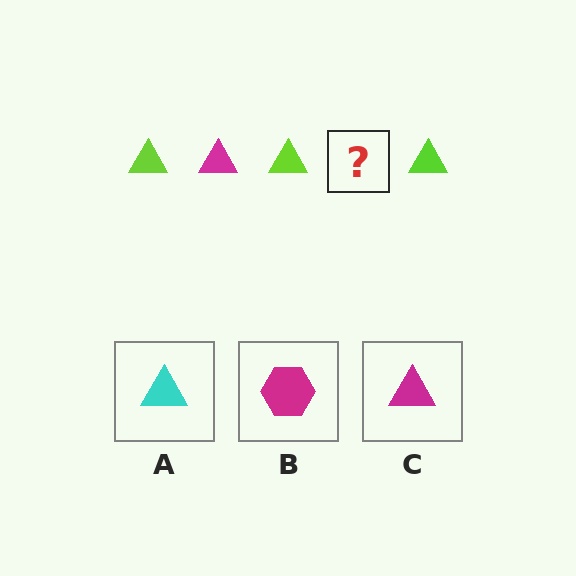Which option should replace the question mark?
Option C.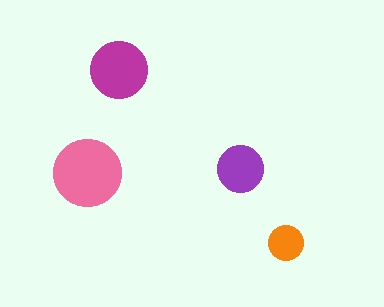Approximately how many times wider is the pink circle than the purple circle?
About 1.5 times wider.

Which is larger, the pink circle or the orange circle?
The pink one.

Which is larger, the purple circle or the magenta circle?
The magenta one.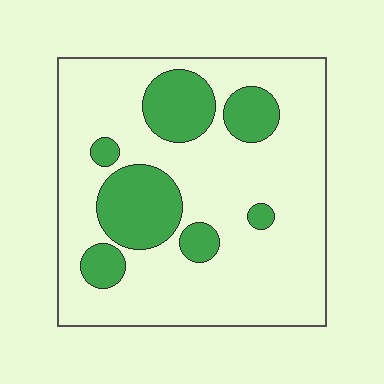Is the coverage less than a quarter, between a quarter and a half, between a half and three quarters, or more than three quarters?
Less than a quarter.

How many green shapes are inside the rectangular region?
7.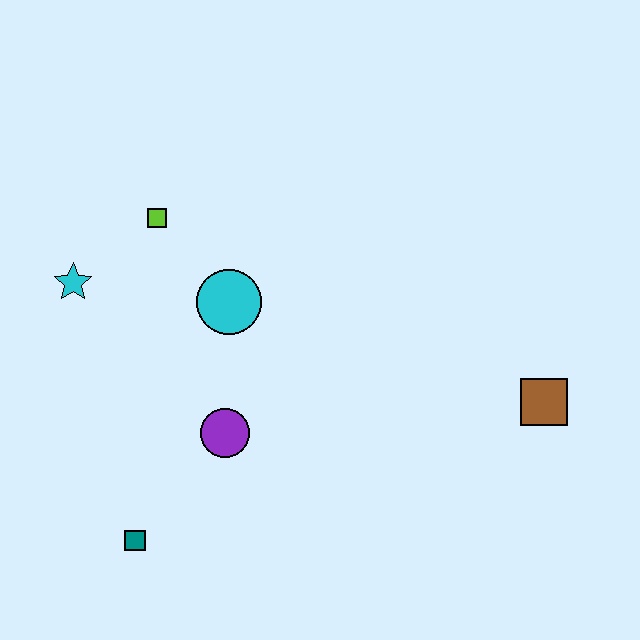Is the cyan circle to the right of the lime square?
Yes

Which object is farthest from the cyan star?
The brown square is farthest from the cyan star.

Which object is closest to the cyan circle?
The lime square is closest to the cyan circle.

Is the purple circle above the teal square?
Yes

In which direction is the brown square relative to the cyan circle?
The brown square is to the right of the cyan circle.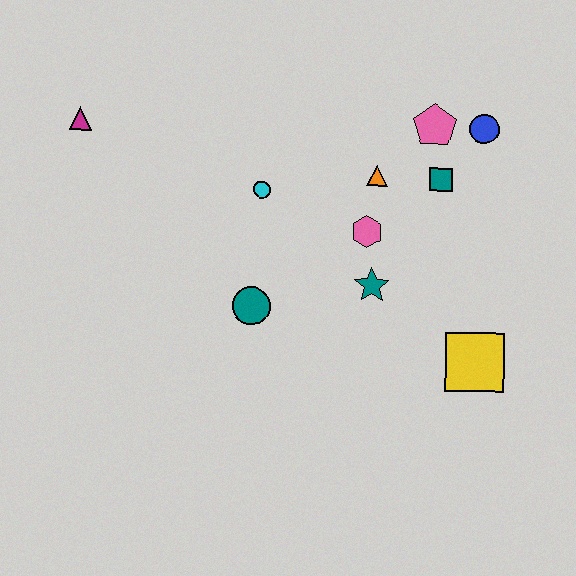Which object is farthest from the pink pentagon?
The magenta triangle is farthest from the pink pentagon.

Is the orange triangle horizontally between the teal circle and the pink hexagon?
No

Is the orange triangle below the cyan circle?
No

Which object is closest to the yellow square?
The teal star is closest to the yellow square.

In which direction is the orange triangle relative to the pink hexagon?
The orange triangle is above the pink hexagon.